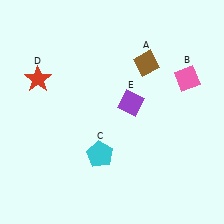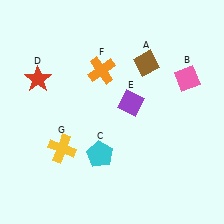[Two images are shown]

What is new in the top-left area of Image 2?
An orange cross (F) was added in the top-left area of Image 2.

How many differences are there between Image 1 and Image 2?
There are 2 differences between the two images.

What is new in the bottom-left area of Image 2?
A yellow cross (G) was added in the bottom-left area of Image 2.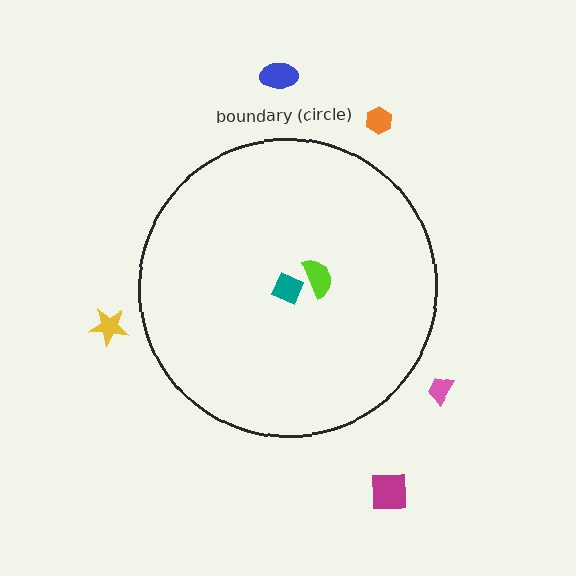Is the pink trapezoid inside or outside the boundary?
Outside.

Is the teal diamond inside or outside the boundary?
Inside.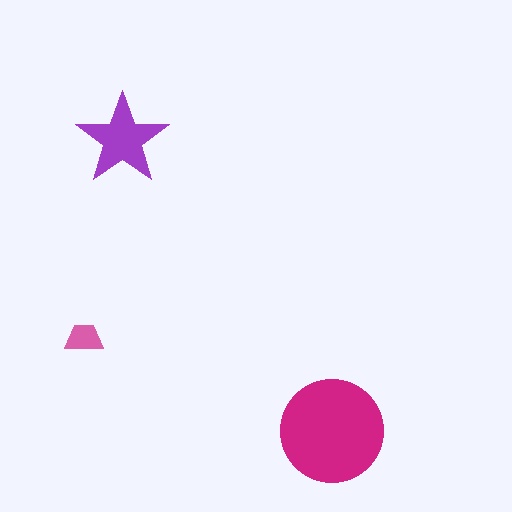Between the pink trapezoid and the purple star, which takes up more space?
The purple star.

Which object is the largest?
The magenta circle.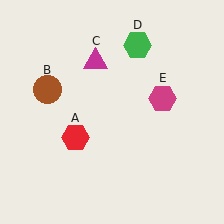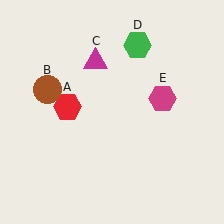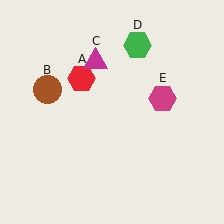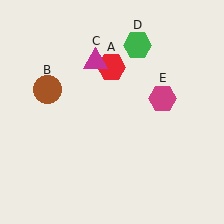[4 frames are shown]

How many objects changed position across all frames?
1 object changed position: red hexagon (object A).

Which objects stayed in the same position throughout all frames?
Brown circle (object B) and magenta triangle (object C) and green hexagon (object D) and magenta hexagon (object E) remained stationary.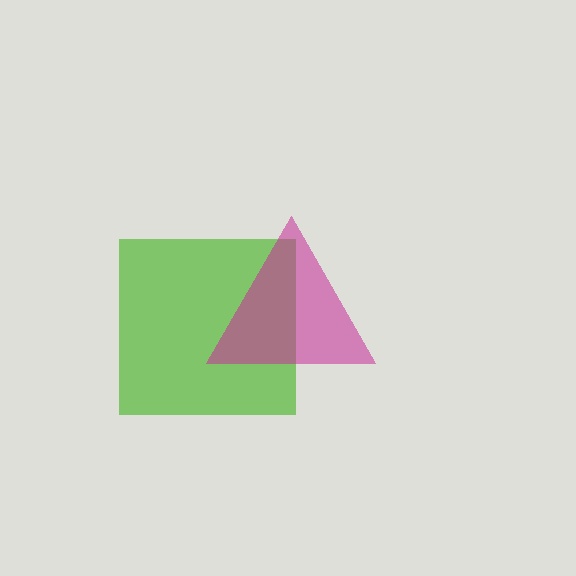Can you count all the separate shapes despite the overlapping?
Yes, there are 2 separate shapes.